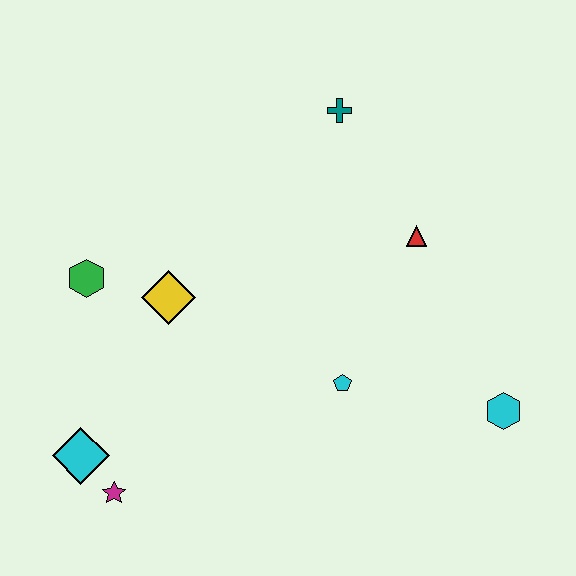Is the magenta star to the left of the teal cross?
Yes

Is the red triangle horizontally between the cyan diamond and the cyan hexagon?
Yes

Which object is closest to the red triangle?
The teal cross is closest to the red triangle.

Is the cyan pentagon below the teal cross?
Yes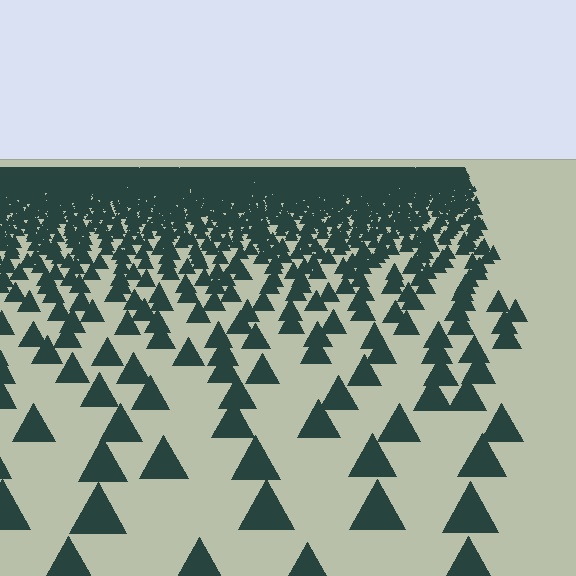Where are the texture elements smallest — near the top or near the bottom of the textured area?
Near the top.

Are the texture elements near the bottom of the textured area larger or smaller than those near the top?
Larger. Near the bottom, elements are closer to the viewer and appear at a bigger on-screen size.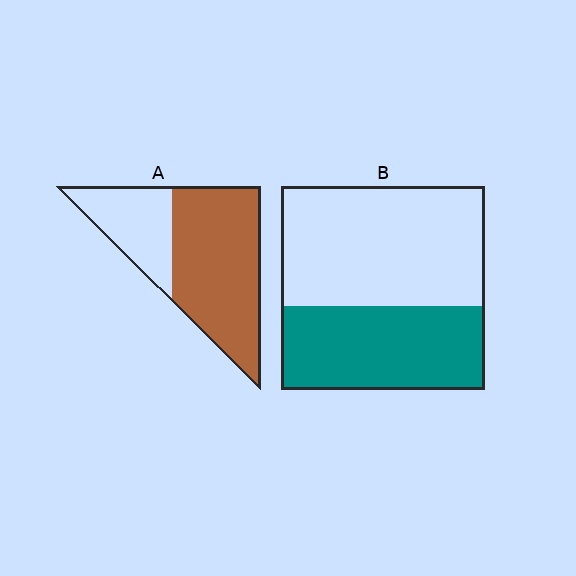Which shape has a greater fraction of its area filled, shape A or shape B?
Shape A.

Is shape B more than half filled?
No.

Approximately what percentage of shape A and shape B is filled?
A is approximately 70% and B is approximately 40%.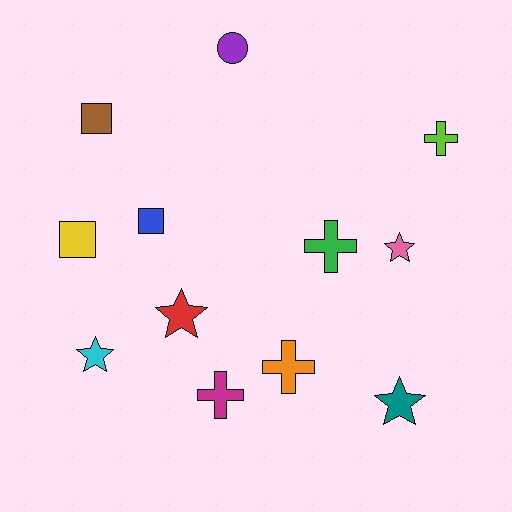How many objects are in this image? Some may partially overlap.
There are 12 objects.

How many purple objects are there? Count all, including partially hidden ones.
There is 1 purple object.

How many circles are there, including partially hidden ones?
There is 1 circle.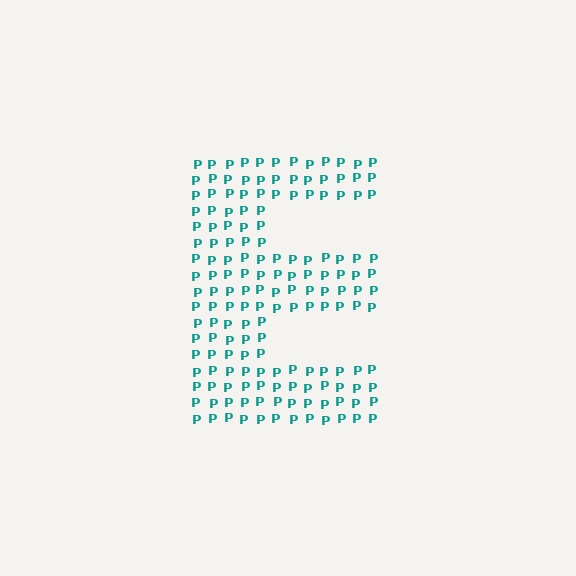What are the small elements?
The small elements are letter P's.